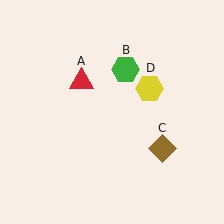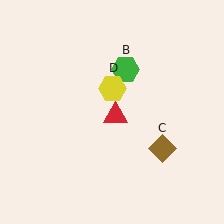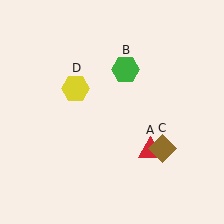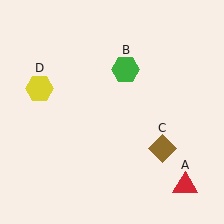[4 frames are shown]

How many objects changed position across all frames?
2 objects changed position: red triangle (object A), yellow hexagon (object D).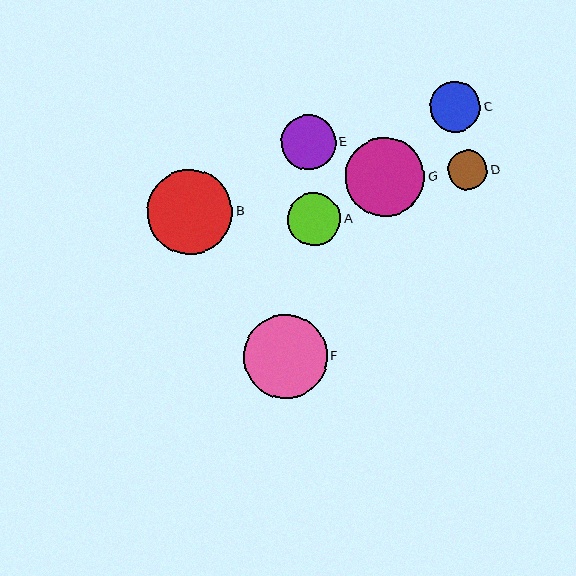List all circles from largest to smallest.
From largest to smallest: B, F, G, E, A, C, D.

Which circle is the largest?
Circle B is the largest with a size of approximately 85 pixels.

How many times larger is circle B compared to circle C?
Circle B is approximately 1.7 times the size of circle C.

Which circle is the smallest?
Circle D is the smallest with a size of approximately 40 pixels.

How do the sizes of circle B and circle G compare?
Circle B and circle G are approximately the same size.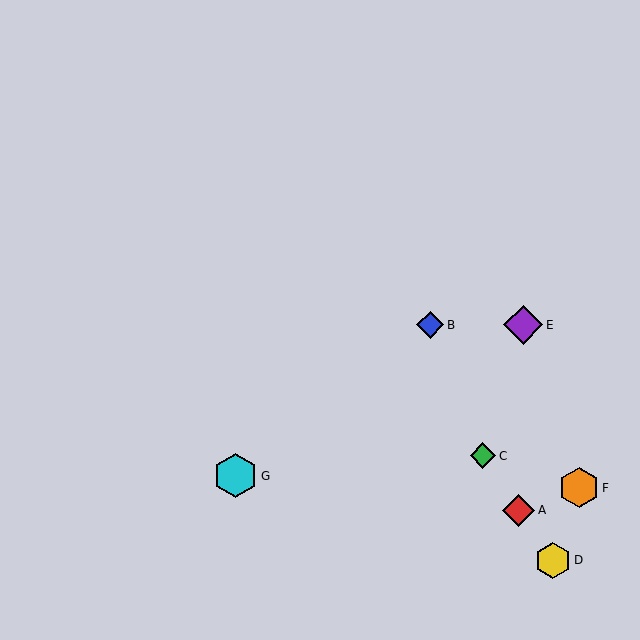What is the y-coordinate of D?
Object D is at y≈560.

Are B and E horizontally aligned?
Yes, both are at y≈325.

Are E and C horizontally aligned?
No, E is at y≈325 and C is at y≈456.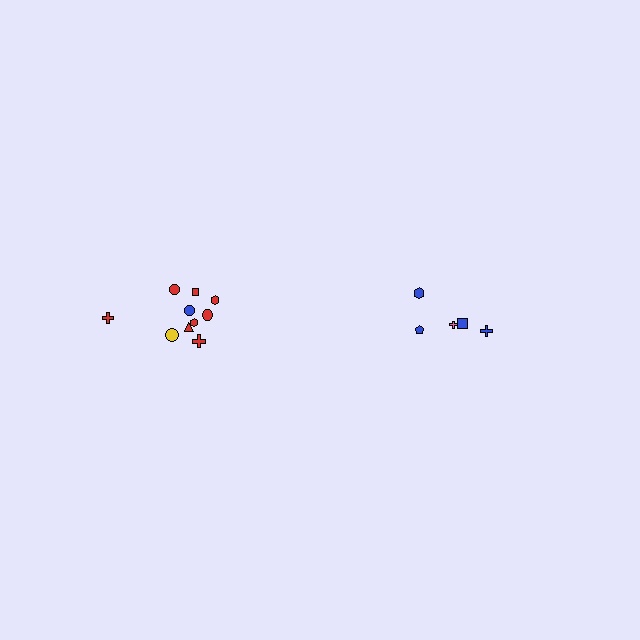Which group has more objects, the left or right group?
The left group.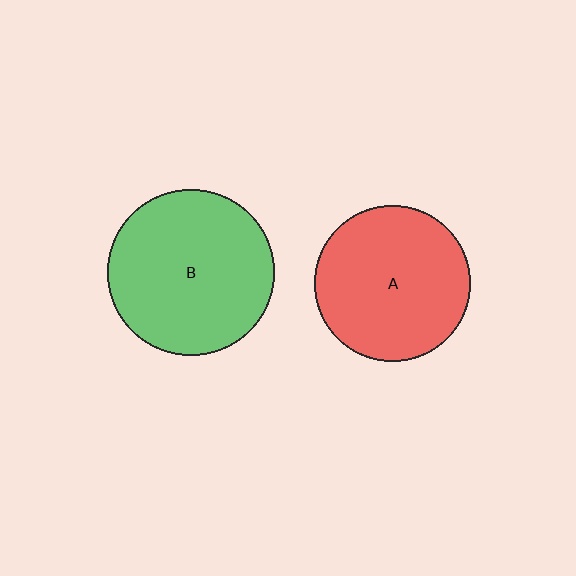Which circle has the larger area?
Circle B (green).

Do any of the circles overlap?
No, none of the circles overlap.